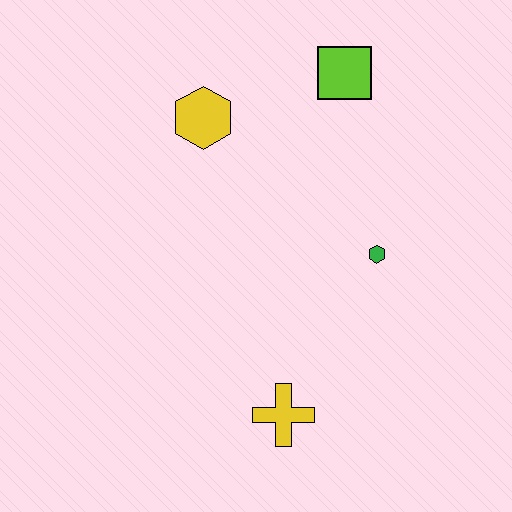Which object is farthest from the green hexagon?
The yellow hexagon is farthest from the green hexagon.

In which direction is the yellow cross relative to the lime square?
The yellow cross is below the lime square.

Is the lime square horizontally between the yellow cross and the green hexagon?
Yes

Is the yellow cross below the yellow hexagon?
Yes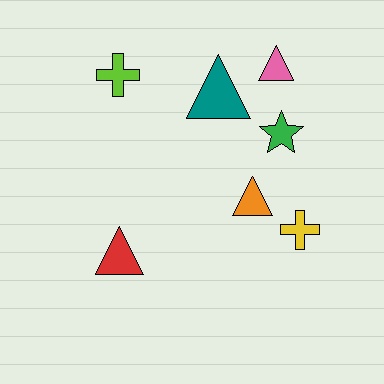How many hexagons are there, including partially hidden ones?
There are no hexagons.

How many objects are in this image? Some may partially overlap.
There are 7 objects.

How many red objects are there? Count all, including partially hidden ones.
There is 1 red object.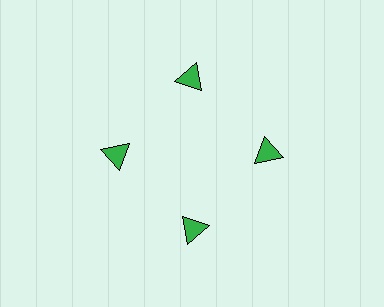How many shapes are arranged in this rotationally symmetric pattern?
There are 4 shapes, arranged in 4 groups of 1.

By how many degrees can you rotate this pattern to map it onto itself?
The pattern maps onto itself every 90 degrees of rotation.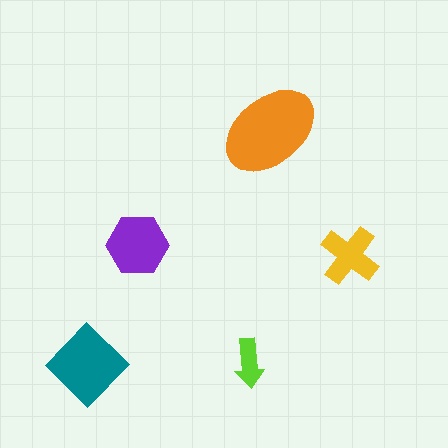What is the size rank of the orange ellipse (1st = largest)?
1st.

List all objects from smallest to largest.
The lime arrow, the yellow cross, the purple hexagon, the teal diamond, the orange ellipse.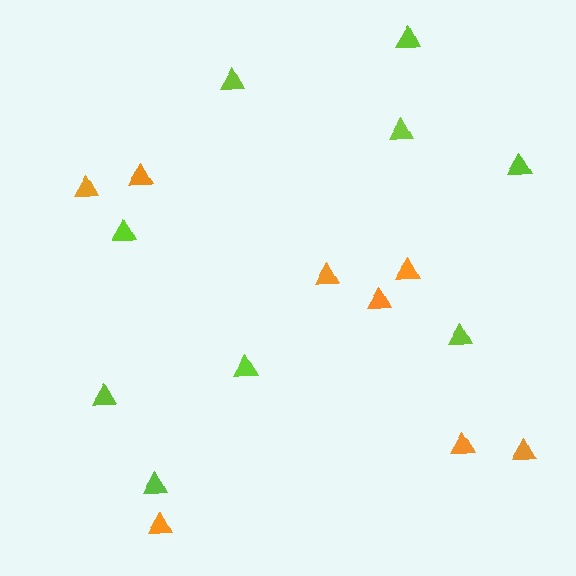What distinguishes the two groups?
There are 2 groups: one group of orange triangles (8) and one group of lime triangles (9).